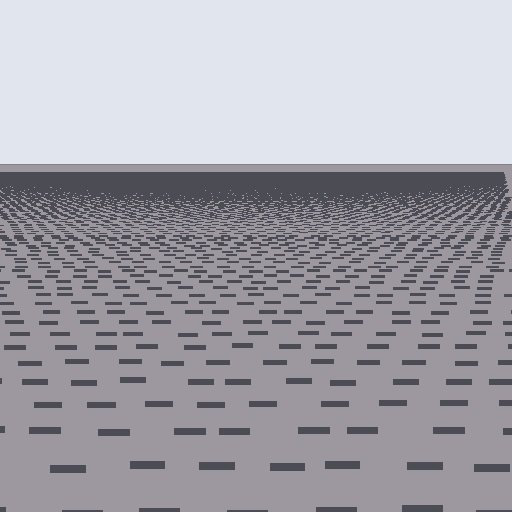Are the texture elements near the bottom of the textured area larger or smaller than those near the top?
Larger. Near the bottom, elements are closer to the viewer and appear at a bigger on-screen size.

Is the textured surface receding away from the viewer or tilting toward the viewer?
The surface is receding away from the viewer. Texture elements get smaller and denser toward the top.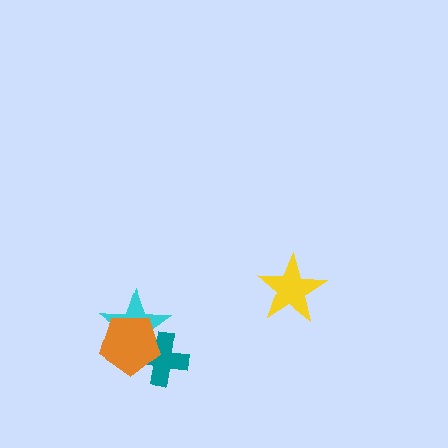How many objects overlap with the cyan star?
2 objects overlap with the cyan star.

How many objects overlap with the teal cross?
2 objects overlap with the teal cross.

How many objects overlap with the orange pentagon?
2 objects overlap with the orange pentagon.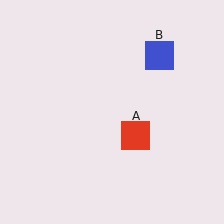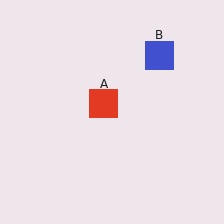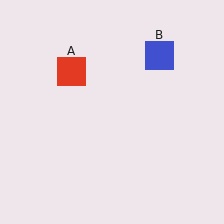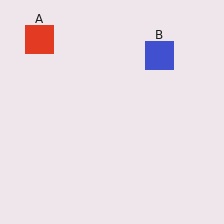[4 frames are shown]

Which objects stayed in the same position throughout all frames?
Blue square (object B) remained stationary.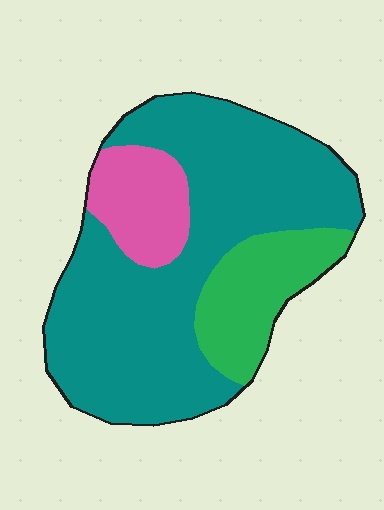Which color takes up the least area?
Pink, at roughly 15%.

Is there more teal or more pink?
Teal.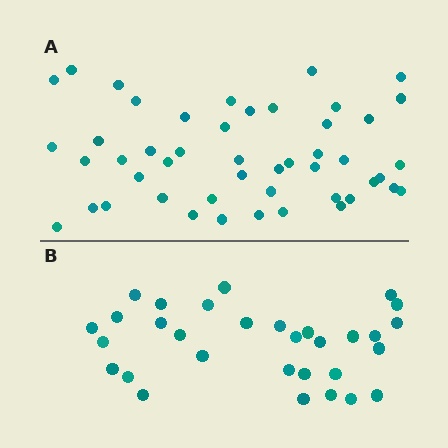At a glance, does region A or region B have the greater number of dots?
Region A (the top region) has more dots.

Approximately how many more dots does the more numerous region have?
Region A has approximately 15 more dots than region B.